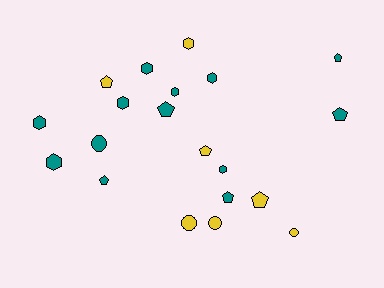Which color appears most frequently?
Teal, with 13 objects.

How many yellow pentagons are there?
There are 3 yellow pentagons.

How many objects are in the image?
There are 20 objects.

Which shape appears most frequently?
Hexagon, with 8 objects.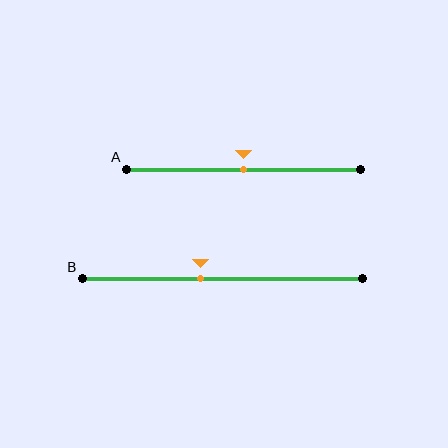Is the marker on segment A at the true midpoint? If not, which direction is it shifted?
Yes, the marker on segment A is at the true midpoint.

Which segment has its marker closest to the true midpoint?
Segment A has its marker closest to the true midpoint.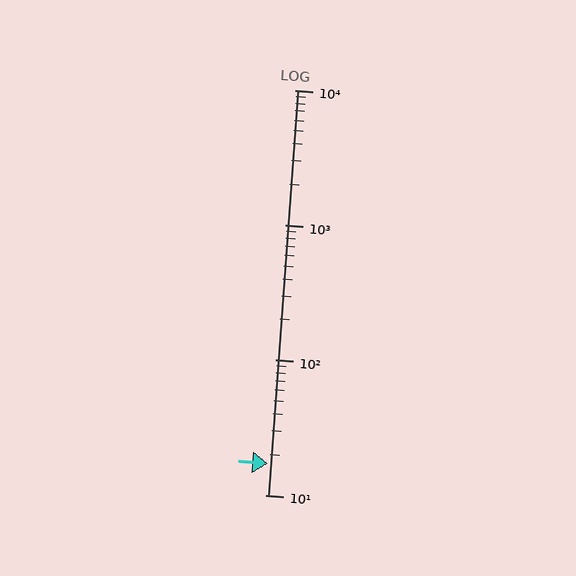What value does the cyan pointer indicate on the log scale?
The pointer indicates approximately 17.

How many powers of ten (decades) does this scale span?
The scale spans 3 decades, from 10 to 10000.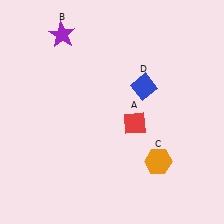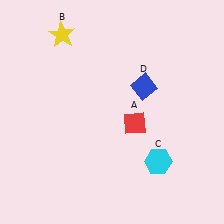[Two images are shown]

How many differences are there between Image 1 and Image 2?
There are 2 differences between the two images.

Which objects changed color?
B changed from purple to yellow. C changed from orange to cyan.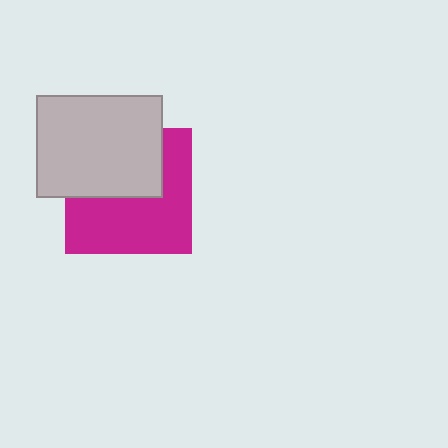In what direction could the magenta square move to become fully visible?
The magenta square could move down. That would shift it out from behind the light gray rectangle entirely.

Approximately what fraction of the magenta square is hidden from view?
Roughly 43% of the magenta square is hidden behind the light gray rectangle.